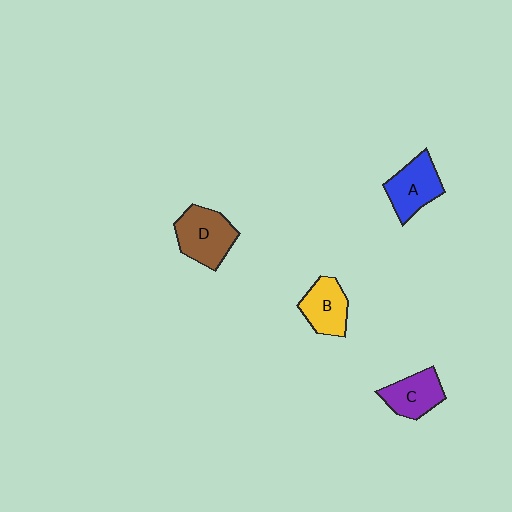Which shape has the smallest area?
Shape C (purple).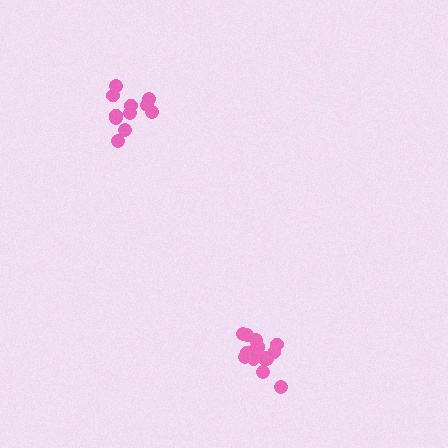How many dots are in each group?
Group 1: 11 dots, Group 2: 15 dots (26 total).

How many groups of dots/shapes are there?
There are 2 groups.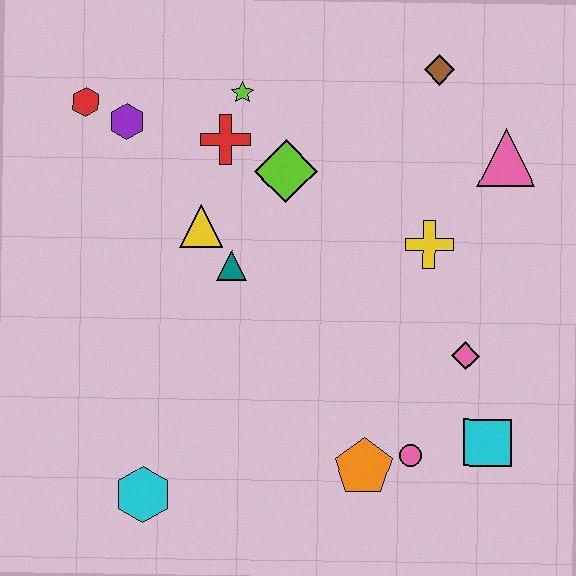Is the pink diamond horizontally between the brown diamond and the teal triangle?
No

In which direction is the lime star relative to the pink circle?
The lime star is above the pink circle.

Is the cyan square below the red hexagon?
Yes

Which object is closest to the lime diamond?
The red cross is closest to the lime diamond.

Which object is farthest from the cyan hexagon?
The brown diamond is farthest from the cyan hexagon.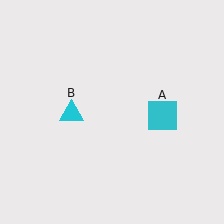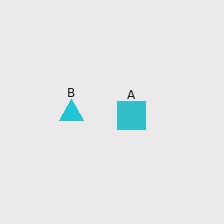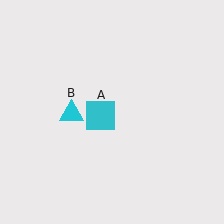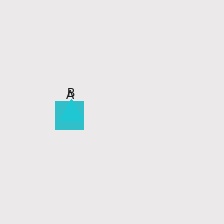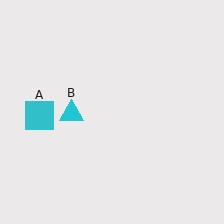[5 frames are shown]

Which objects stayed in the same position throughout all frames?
Cyan triangle (object B) remained stationary.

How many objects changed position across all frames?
1 object changed position: cyan square (object A).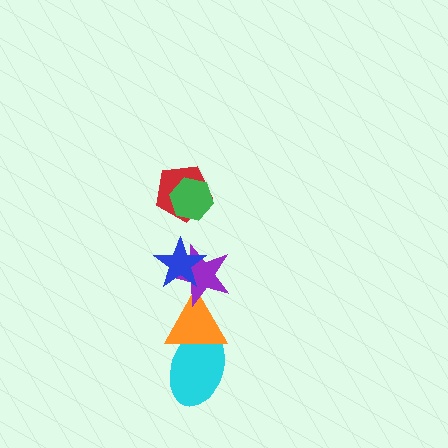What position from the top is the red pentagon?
The red pentagon is 2nd from the top.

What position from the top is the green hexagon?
The green hexagon is 1st from the top.